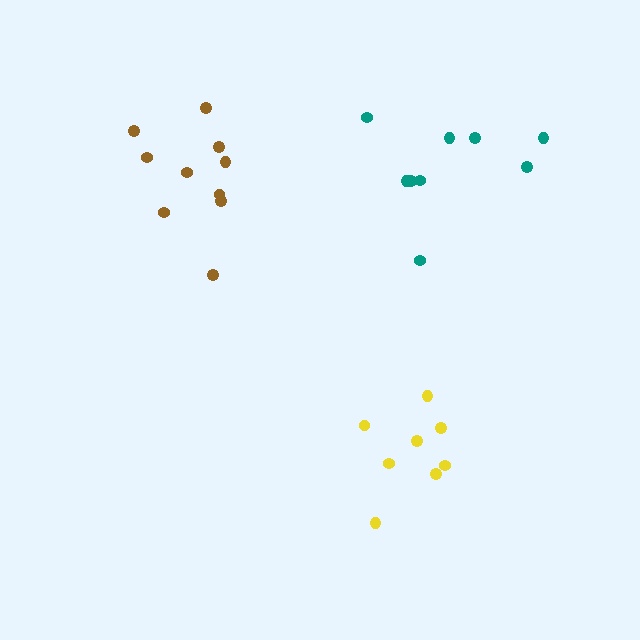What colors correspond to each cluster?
The clusters are colored: yellow, brown, teal.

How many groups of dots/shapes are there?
There are 3 groups.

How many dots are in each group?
Group 1: 8 dots, Group 2: 10 dots, Group 3: 9 dots (27 total).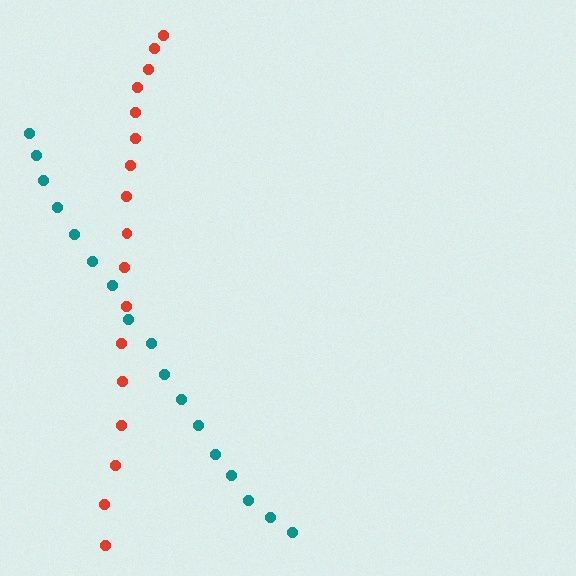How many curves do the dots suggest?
There are 2 distinct paths.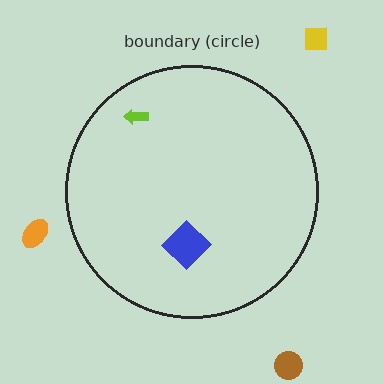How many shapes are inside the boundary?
2 inside, 3 outside.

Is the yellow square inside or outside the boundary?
Outside.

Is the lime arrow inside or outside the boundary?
Inside.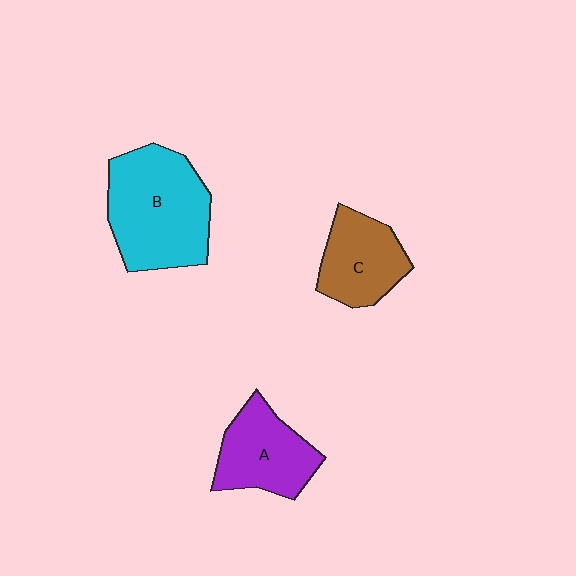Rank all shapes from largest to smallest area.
From largest to smallest: B (cyan), A (purple), C (brown).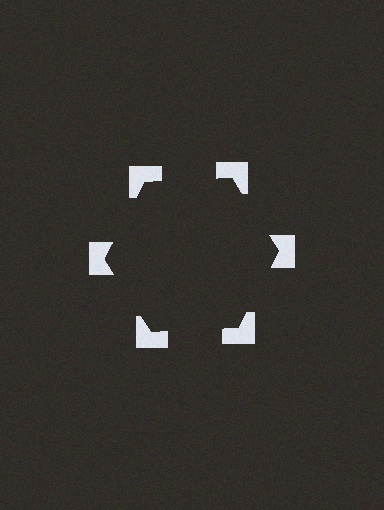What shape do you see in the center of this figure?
An illusory hexagon — its edges are inferred from the aligned wedge cuts in the notched squares, not physically drawn.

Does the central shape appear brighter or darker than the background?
It typically appears slightly darker than the background, even though no actual brightness change is drawn.